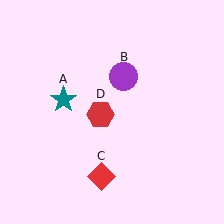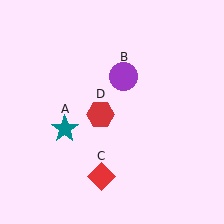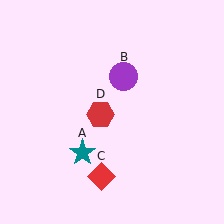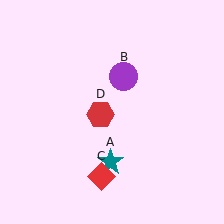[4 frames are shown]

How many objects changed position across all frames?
1 object changed position: teal star (object A).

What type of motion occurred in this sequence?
The teal star (object A) rotated counterclockwise around the center of the scene.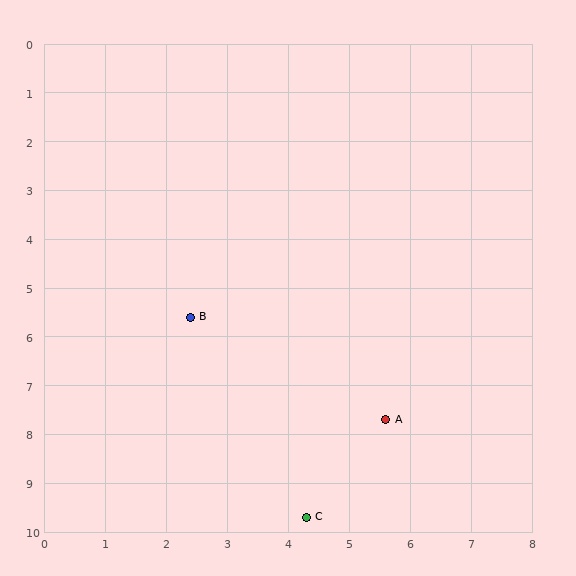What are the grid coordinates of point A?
Point A is at approximately (5.6, 7.7).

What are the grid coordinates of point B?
Point B is at approximately (2.4, 5.6).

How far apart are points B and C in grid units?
Points B and C are about 4.5 grid units apart.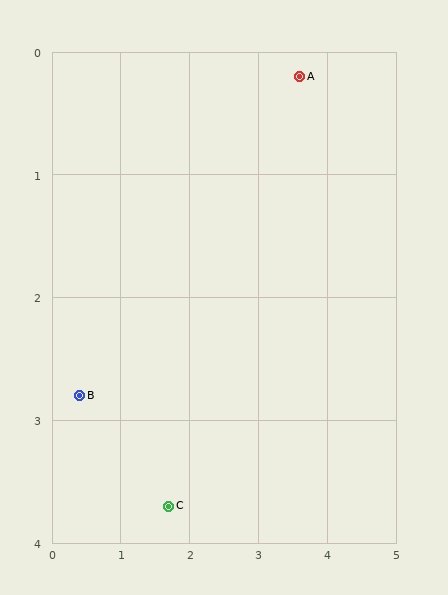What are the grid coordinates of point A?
Point A is at approximately (3.6, 0.2).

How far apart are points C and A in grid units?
Points C and A are about 4.0 grid units apart.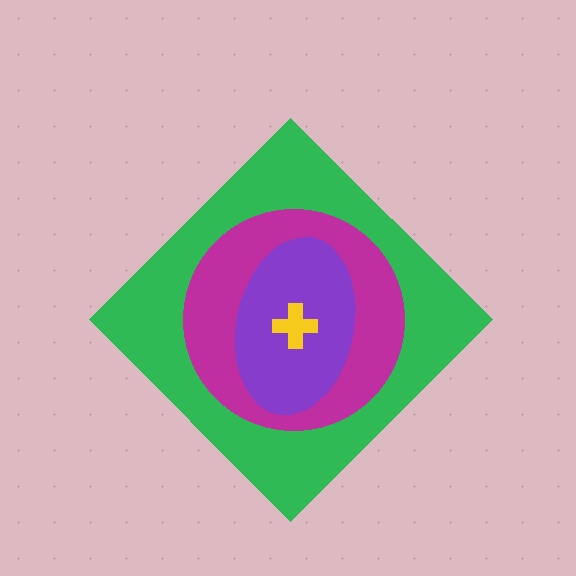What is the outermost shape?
The green diamond.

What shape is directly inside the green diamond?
The magenta circle.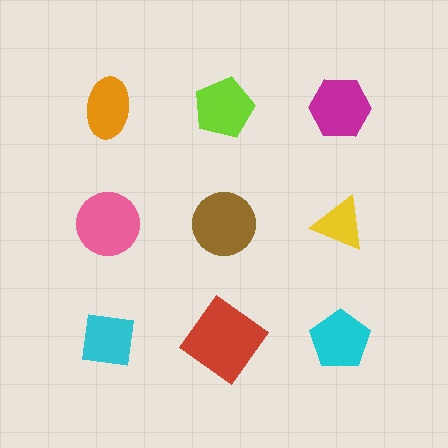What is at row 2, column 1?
A pink circle.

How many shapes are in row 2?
3 shapes.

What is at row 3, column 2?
A red diamond.